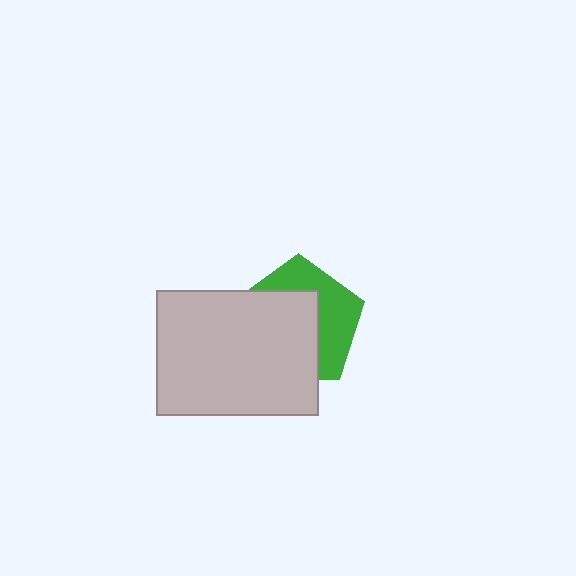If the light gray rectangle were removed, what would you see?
You would see the complete green pentagon.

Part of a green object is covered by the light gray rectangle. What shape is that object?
It is a pentagon.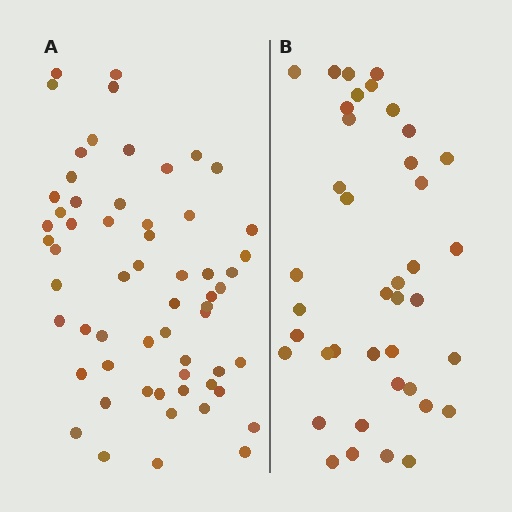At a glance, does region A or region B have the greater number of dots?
Region A (the left region) has more dots.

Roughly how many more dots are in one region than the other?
Region A has approximately 20 more dots than region B.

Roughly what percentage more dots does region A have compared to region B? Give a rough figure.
About 50% more.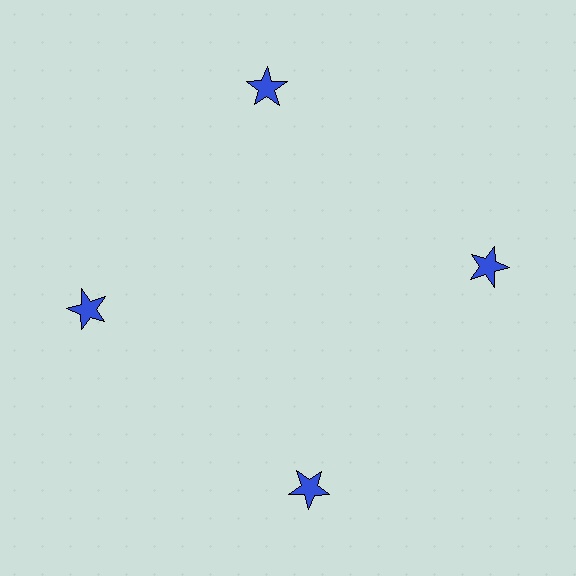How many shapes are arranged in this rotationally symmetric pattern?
There are 4 shapes, arranged in 4 groups of 1.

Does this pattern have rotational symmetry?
Yes, this pattern has 4-fold rotational symmetry. It looks the same after rotating 90 degrees around the center.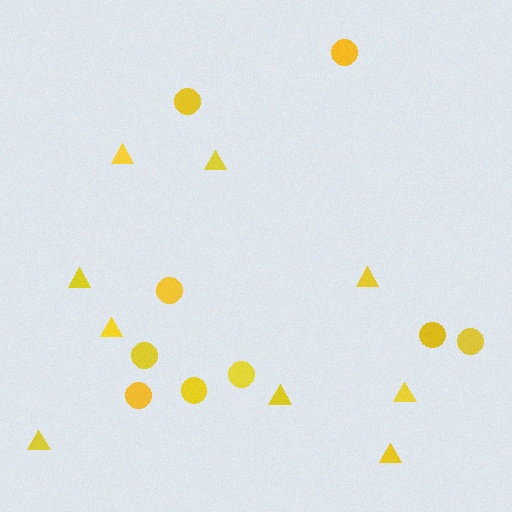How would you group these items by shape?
There are 2 groups: one group of triangles (9) and one group of circles (9).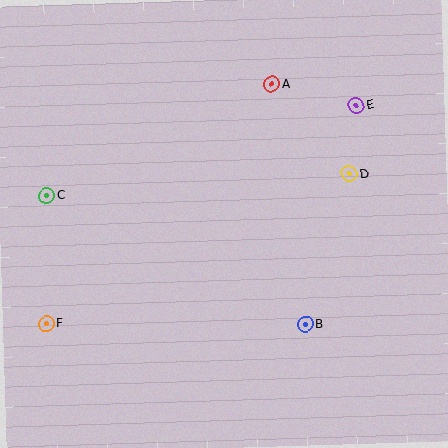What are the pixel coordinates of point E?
Point E is at (356, 105).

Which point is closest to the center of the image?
Point B at (305, 324) is closest to the center.